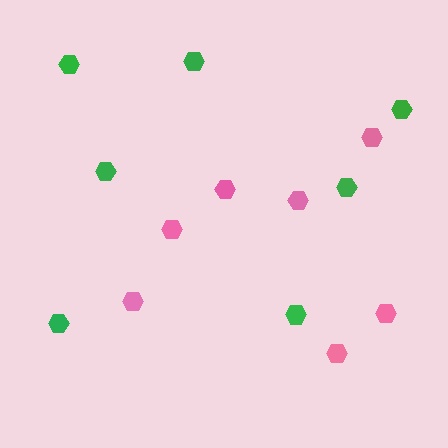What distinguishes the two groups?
There are 2 groups: one group of pink hexagons (7) and one group of green hexagons (7).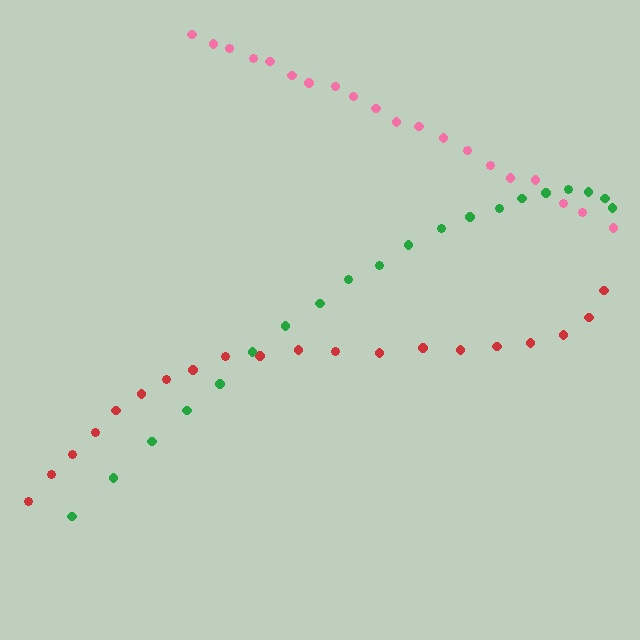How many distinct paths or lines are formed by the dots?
There are 3 distinct paths.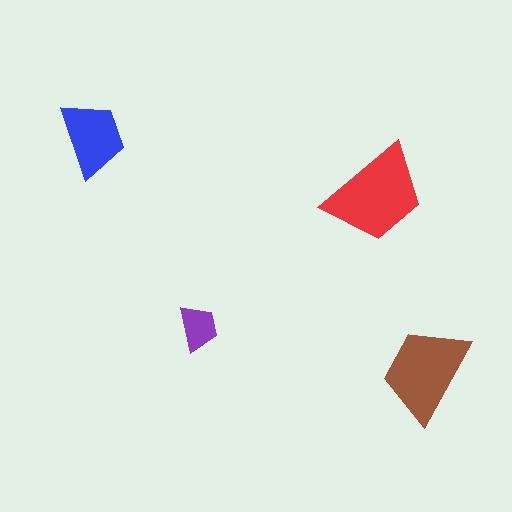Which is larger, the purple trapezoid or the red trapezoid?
The red one.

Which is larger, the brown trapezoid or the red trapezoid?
The red one.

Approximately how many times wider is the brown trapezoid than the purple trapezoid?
About 2 times wider.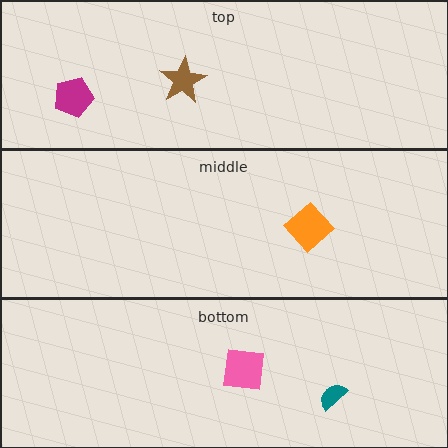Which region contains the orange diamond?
The middle region.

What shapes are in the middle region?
The orange diamond.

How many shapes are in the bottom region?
2.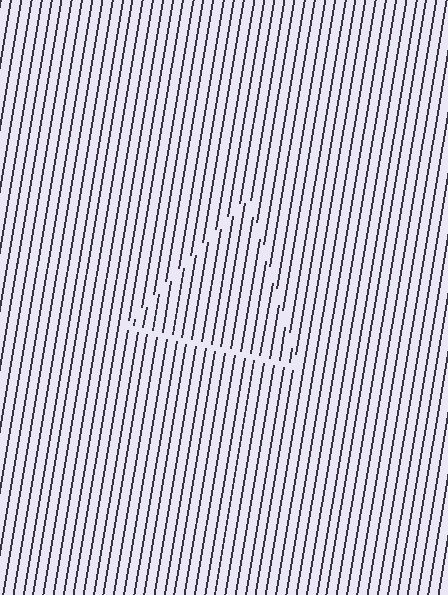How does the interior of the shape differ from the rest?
The interior of the shape contains the same grating, shifted by half a period — the contour is defined by the phase discontinuity where line-ends from the inner and outer gratings abut.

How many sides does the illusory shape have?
3 sides — the line-ends trace a triangle.